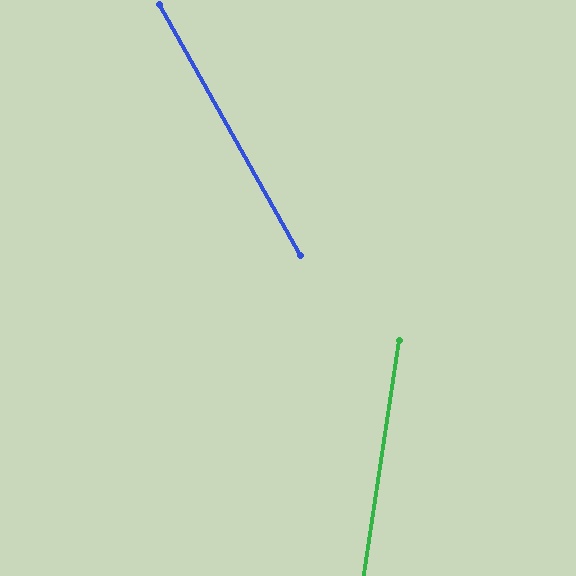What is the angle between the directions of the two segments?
Approximately 38 degrees.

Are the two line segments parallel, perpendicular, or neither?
Neither parallel nor perpendicular — they differ by about 38°.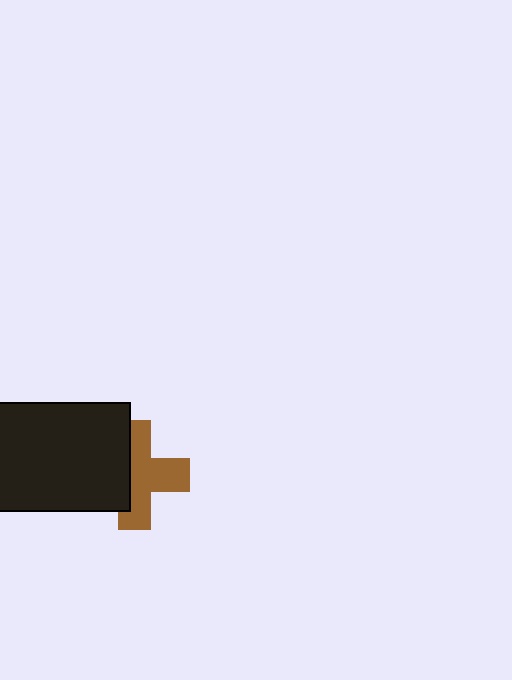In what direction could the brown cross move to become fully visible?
The brown cross could move right. That would shift it out from behind the black rectangle entirely.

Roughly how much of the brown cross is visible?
About half of it is visible (roughly 59%).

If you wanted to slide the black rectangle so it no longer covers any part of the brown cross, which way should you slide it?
Slide it left — that is the most direct way to separate the two shapes.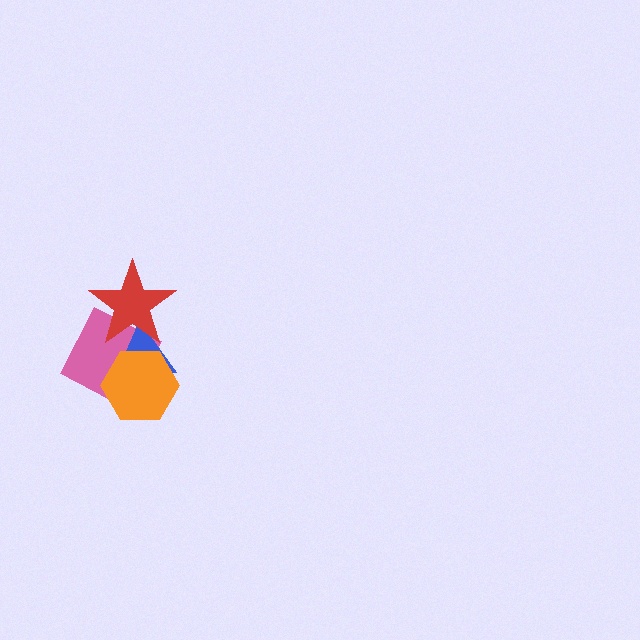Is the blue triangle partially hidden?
Yes, it is partially covered by another shape.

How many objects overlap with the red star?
2 objects overlap with the red star.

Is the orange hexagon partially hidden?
No, no other shape covers it.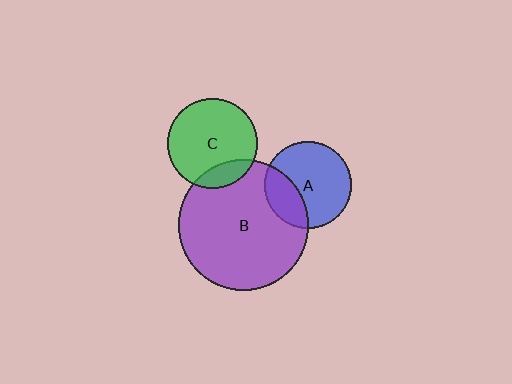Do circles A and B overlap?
Yes.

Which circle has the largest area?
Circle B (purple).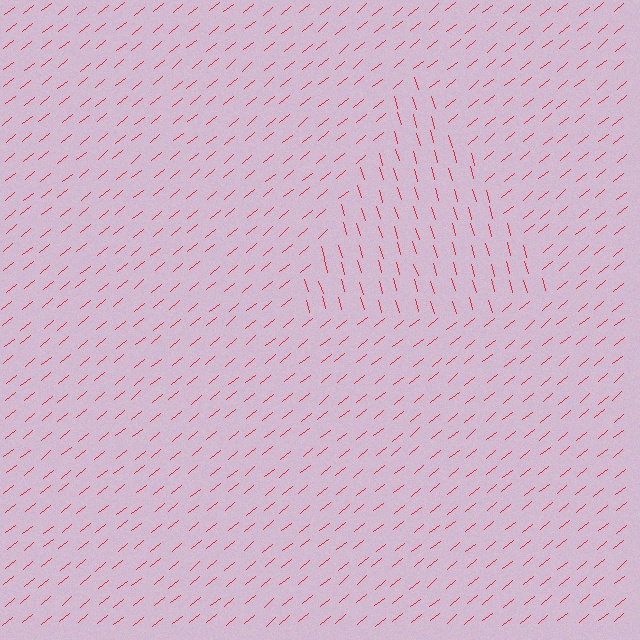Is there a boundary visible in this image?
Yes, there is a texture boundary formed by a change in line orientation.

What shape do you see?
I see a triangle.